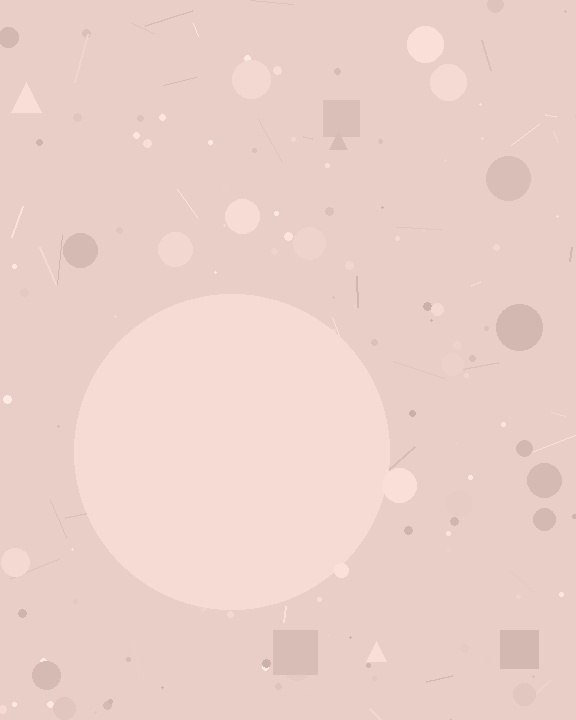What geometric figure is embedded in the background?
A circle is embedded in the background.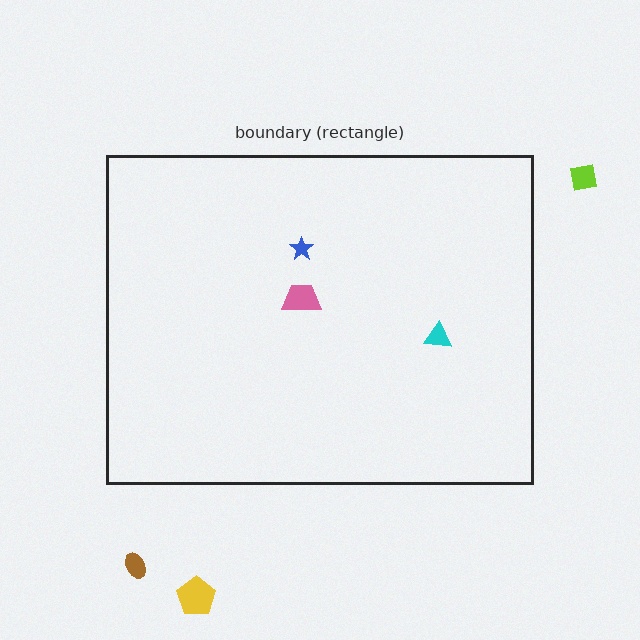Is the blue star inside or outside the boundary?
Inside.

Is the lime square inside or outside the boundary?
Outside.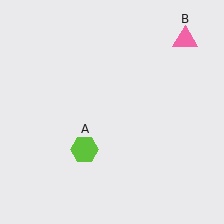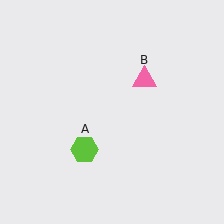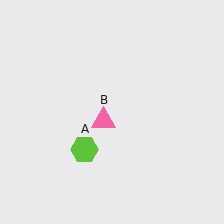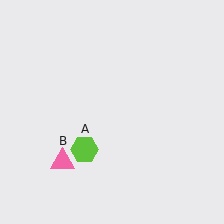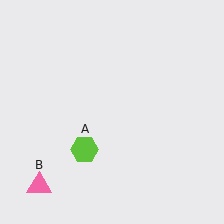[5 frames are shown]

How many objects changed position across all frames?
1 object changed position: pink triangle (object B).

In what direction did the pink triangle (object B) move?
The pink triangle (object B) moved down and to the left.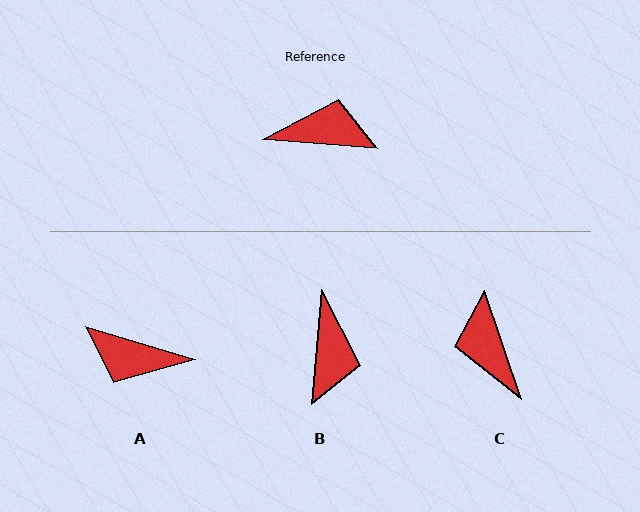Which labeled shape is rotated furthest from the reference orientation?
A, about 168 degrees away.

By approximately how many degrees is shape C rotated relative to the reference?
Approximately 113 degrees counter-clockwise.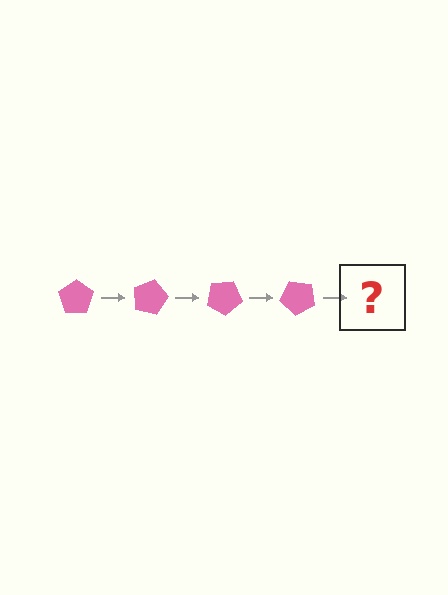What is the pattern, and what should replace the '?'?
The pattern is that the pentagon rotates 15 degrees each step. The '?' should be a pink pentagon rotated 60 degrees.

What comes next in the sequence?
The next element should be a pink pentagon rotated 60 degrees.